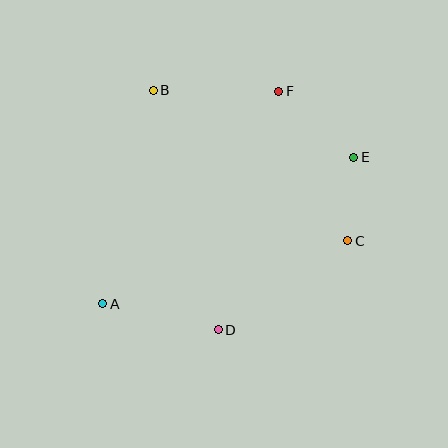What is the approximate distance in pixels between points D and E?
The distance between D and E is approximately 220 pixels.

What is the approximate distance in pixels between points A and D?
The distance between A and D is approximately 118 pixels.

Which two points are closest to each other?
Points C and E are closest to each other.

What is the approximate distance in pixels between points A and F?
The distance between A and F is approximately 276 pixels.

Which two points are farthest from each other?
Points A and E are farthest from each other.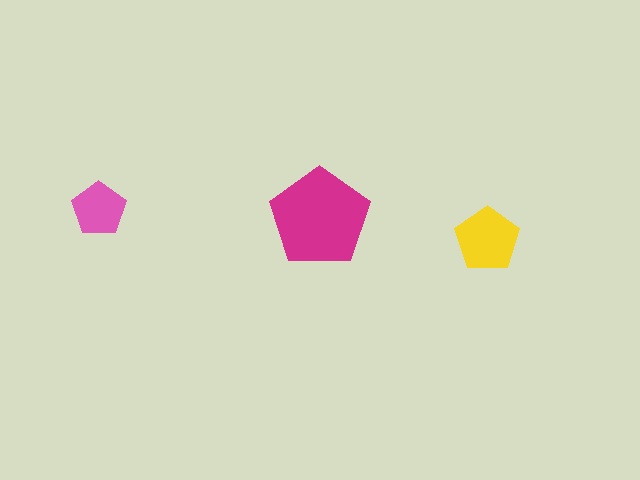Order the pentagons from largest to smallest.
the magenta one, the yellow one, the pink one.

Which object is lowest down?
The yellow pentagon is bottommost.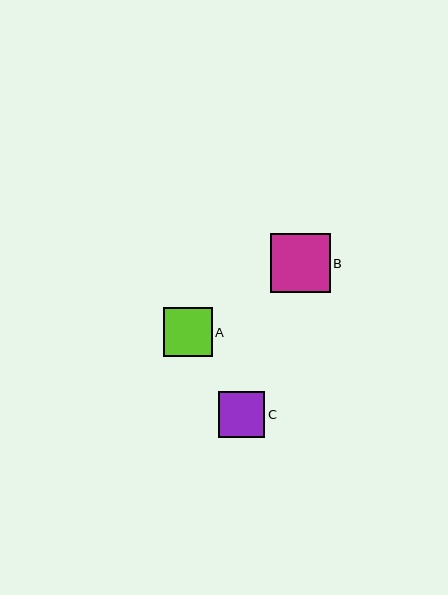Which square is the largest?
Square B is the largest with a size of approximately 60 pixels.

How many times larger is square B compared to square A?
Square B is approximately 1.2 times the size of square A.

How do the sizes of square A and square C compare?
Square A and square C are approximately the same size.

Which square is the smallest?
Square C is the smallest with a size of approximately 47 pixels.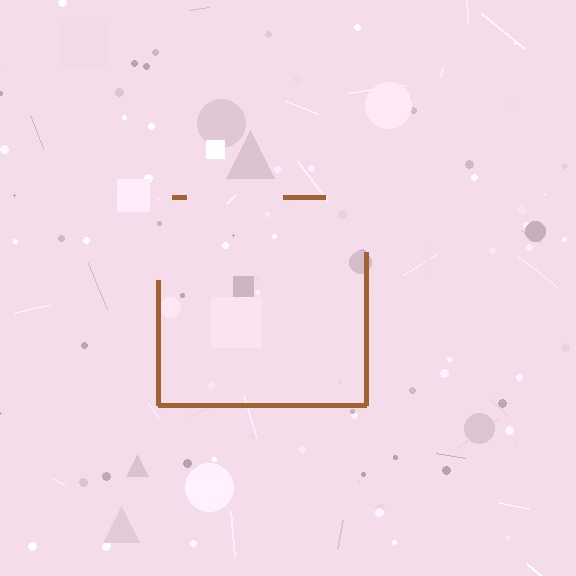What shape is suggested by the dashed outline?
The dashed outline suggests a square.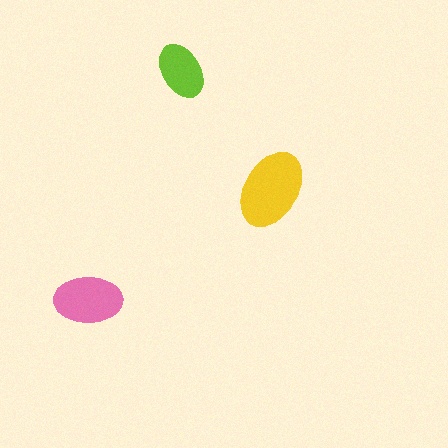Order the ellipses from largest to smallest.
the yellow one, the pink one, the lime one.